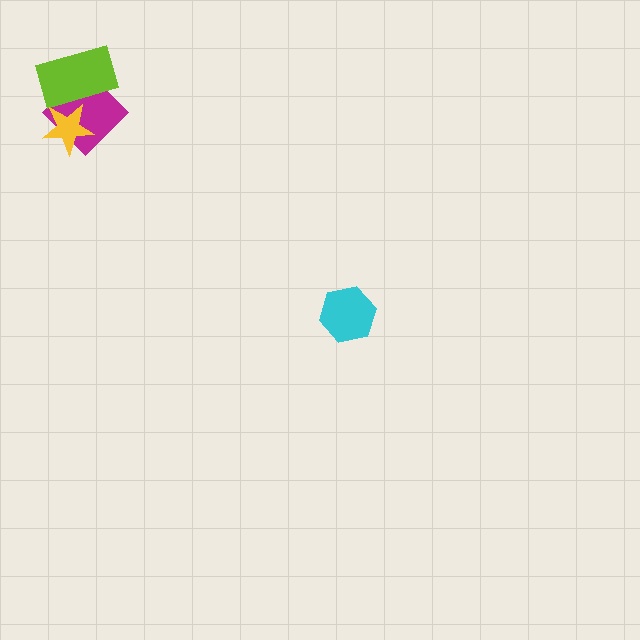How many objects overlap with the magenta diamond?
2 objects overlap with the magenta diamond.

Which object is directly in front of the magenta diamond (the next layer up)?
The lime rectangle is directly in front of the magenta diamond.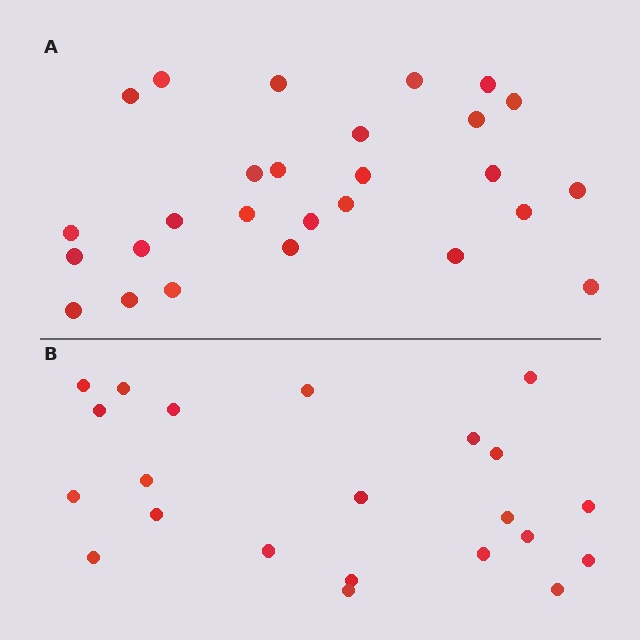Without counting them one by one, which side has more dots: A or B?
Region A (the top region) has more dots.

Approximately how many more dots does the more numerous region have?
Region A has about 5 more dots than region B.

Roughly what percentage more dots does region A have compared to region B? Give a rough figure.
About 25% more.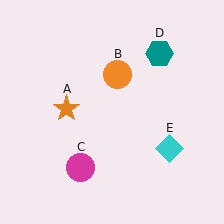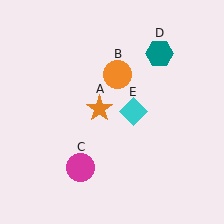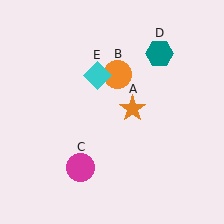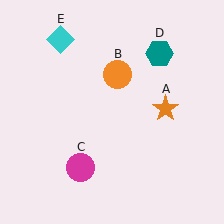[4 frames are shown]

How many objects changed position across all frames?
2 objects changed position: orange star (object A), cyan diamond (object E).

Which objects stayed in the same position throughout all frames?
Orange circle (object B) and magenta circle (object C) and teal hexagon (object D) remained stationary.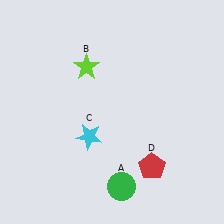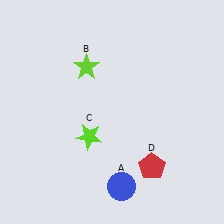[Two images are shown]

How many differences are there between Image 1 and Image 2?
There are 2 differences between the two images.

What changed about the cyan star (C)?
In Image 1, C is cyan. In Image 2, it changed to lime.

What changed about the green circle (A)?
In Image 1, A is green. In Image 2, it changed to blue.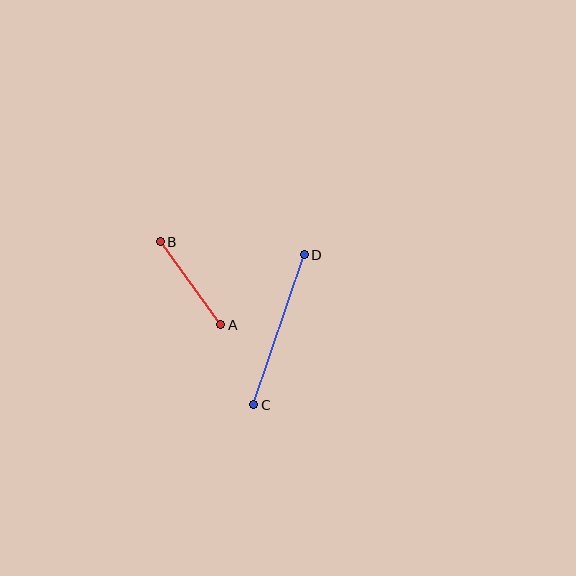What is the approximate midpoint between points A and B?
The midpoint is at approximately (190, 283) pixels.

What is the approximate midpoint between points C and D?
The midpoint is at approximately (279, 330) pixels.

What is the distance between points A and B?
The distance is approximately 103 pixels.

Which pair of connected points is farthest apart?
Points C and D are farthest apart.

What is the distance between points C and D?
The distance is approximately 159 pixels.